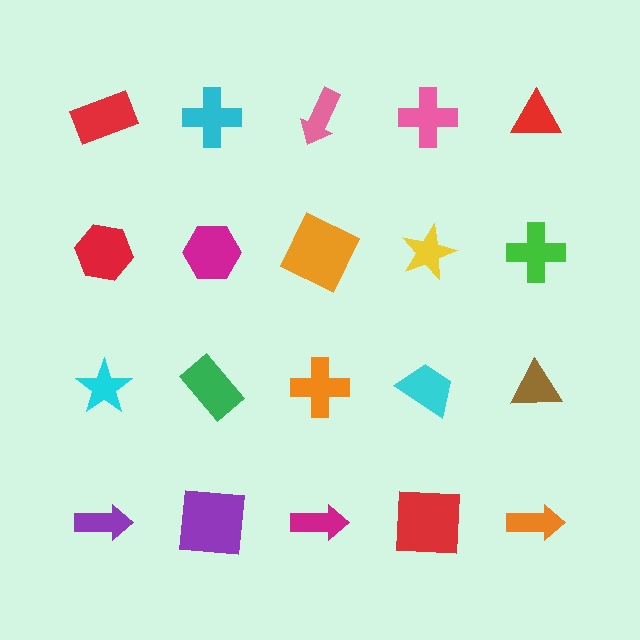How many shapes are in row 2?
5 shapes.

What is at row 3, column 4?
A cyan trapezoid.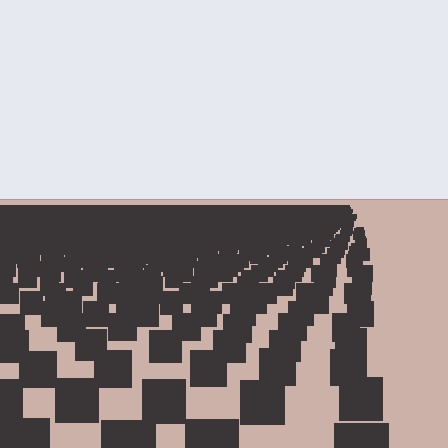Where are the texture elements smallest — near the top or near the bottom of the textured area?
Near the top.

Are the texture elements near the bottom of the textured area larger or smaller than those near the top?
Larger. Near the bottom, elements are closer to the viewer and appear at a bigger on-screen size.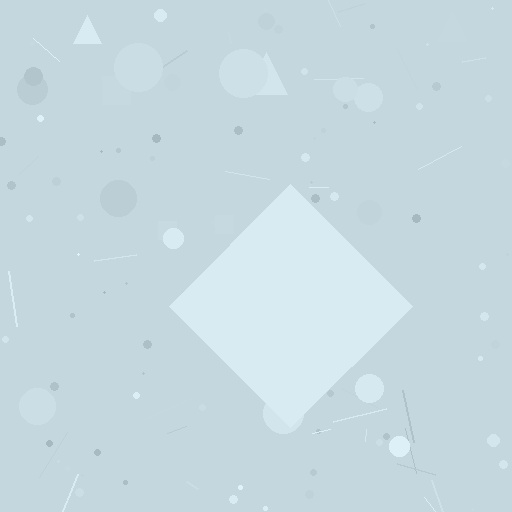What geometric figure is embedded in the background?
A diamond is embedded in the background.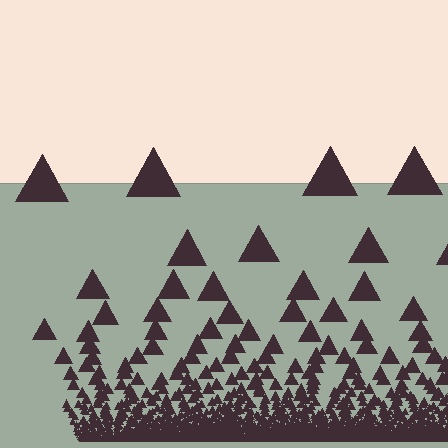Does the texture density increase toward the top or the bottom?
Density increases toward the bottom.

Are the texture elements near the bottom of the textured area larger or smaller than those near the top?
Smaller. The gradient is inverted — elements near the bottom are smaller and denser.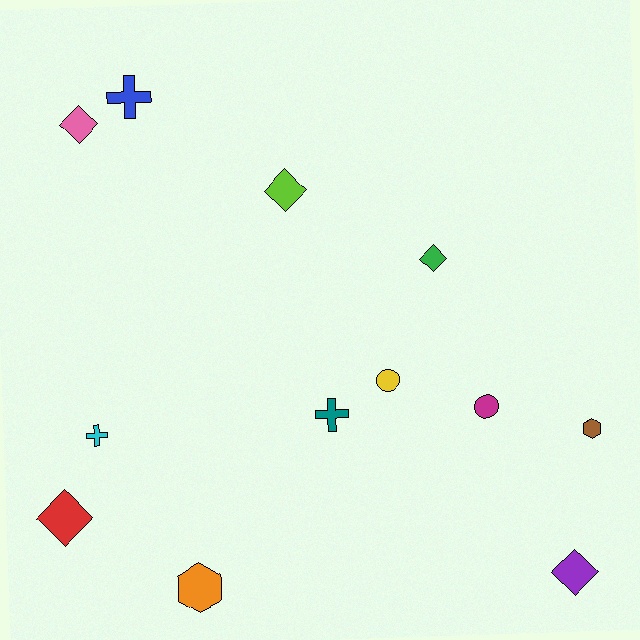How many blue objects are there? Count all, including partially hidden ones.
There is 1 blue object.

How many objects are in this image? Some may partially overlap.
There are 12 objects.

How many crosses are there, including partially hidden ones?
There are 3 crosses.